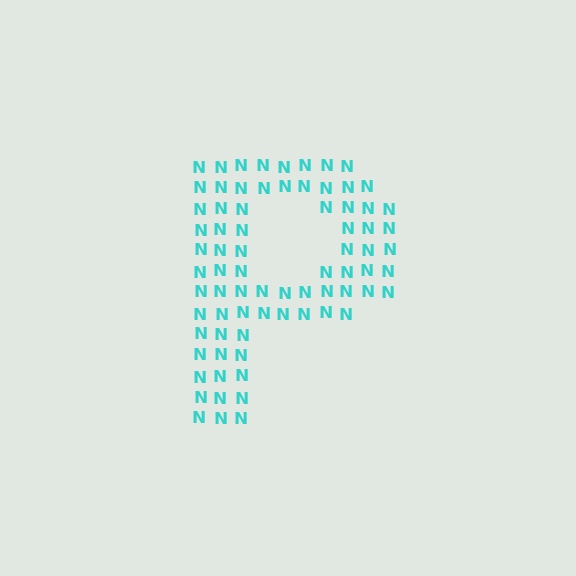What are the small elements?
The small elements are letter N's.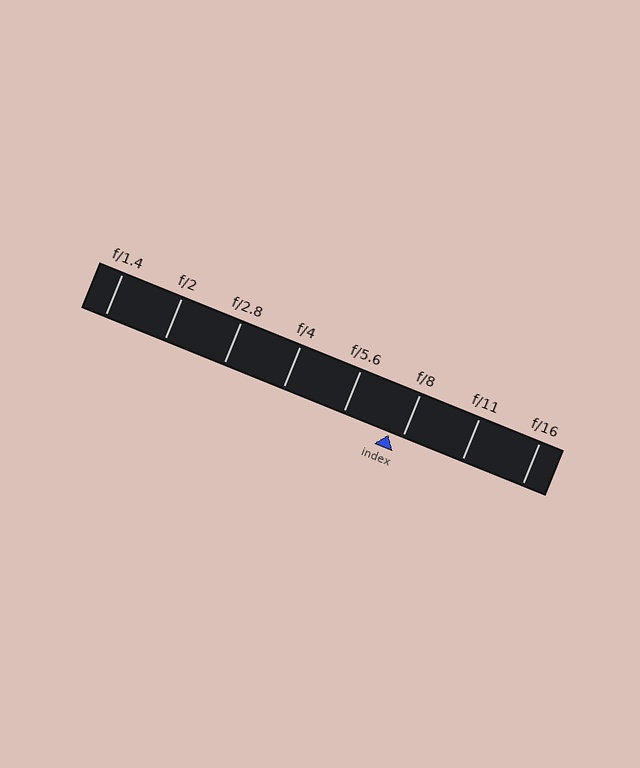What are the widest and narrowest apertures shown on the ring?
The widest aperture shown is f/1.4 and the narrowest is f/16.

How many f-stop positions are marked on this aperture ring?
There are 8 f-stop positions marked.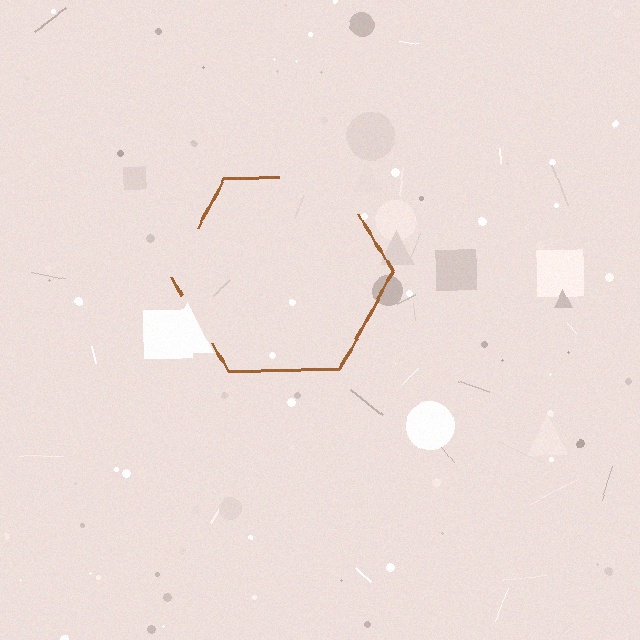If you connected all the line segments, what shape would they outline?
They would outline a hexagon.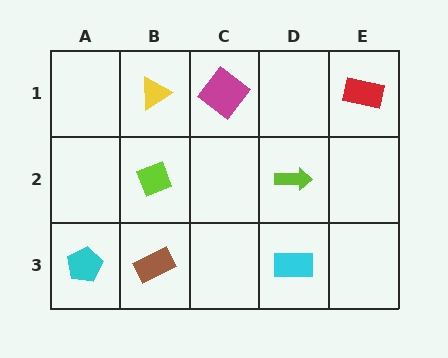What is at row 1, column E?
A red rectangle.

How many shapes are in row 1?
3 shapes.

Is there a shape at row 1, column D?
No, that cell is empty.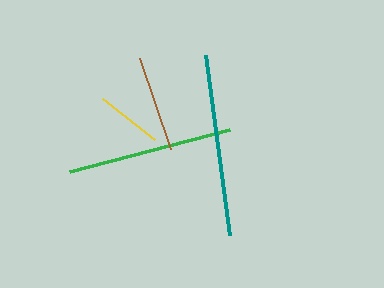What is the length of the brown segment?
The brown segment is approximately 96 pixels long.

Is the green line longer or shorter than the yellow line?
The green line is longer than the yellow line.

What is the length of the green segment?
The green segment is approximately 166 pixels long.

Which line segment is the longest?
The teal line is the longest at approximately 182 pixels.